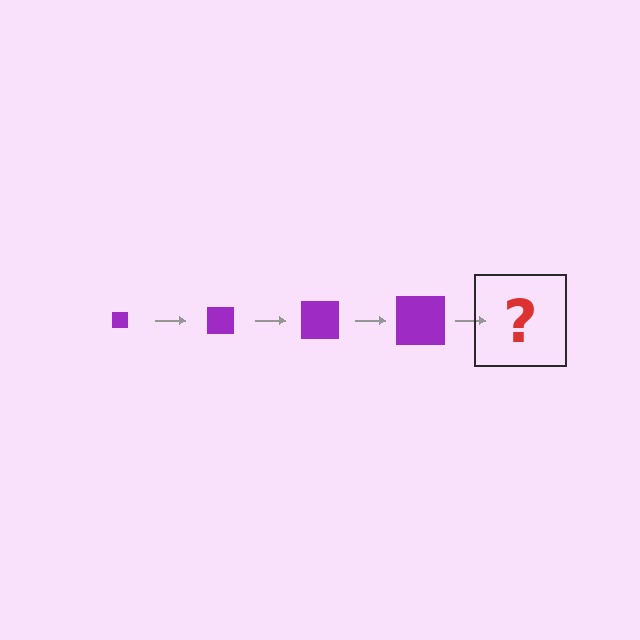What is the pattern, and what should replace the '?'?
The pattern is that the square gets progressively larger each step. The '?' should be a purple square, larger than the previous one.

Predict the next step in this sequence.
The next step is a purple square, larger than the previous one.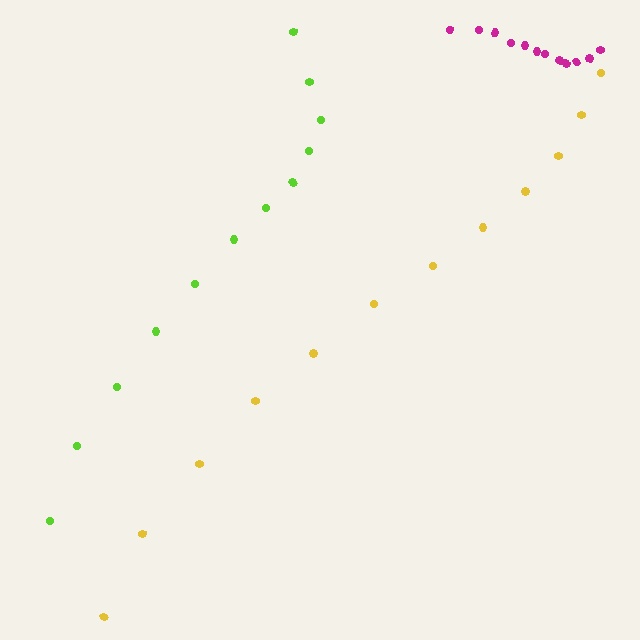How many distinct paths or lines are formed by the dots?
There are 3 distinct paths.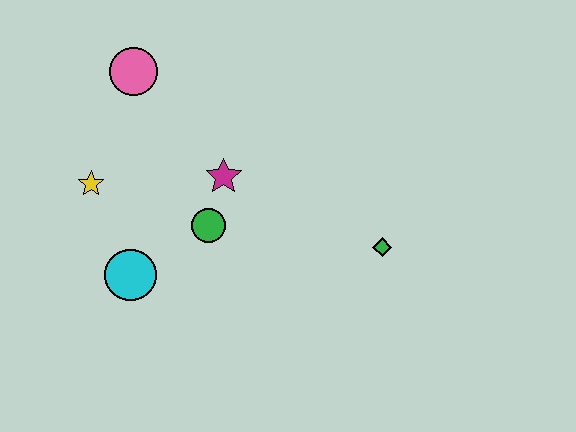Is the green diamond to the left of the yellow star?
No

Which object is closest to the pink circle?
The yellow star is closest to the pink circle.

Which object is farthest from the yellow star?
The green diamond is farthest from the yellow star.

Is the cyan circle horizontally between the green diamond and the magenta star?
No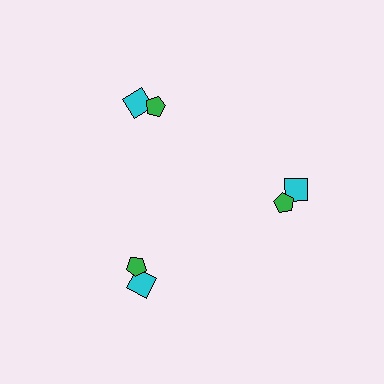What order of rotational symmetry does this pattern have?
This pattern has 3-fold rotational symmetry.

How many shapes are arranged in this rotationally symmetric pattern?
There are 6 shapes, arranged in 3 groups of 2.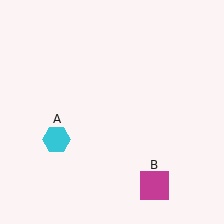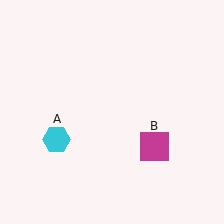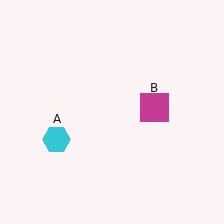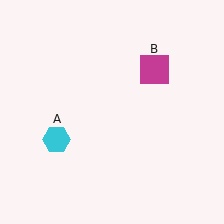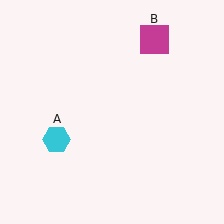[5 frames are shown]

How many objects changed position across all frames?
1 object changed position: magenta square (object B).